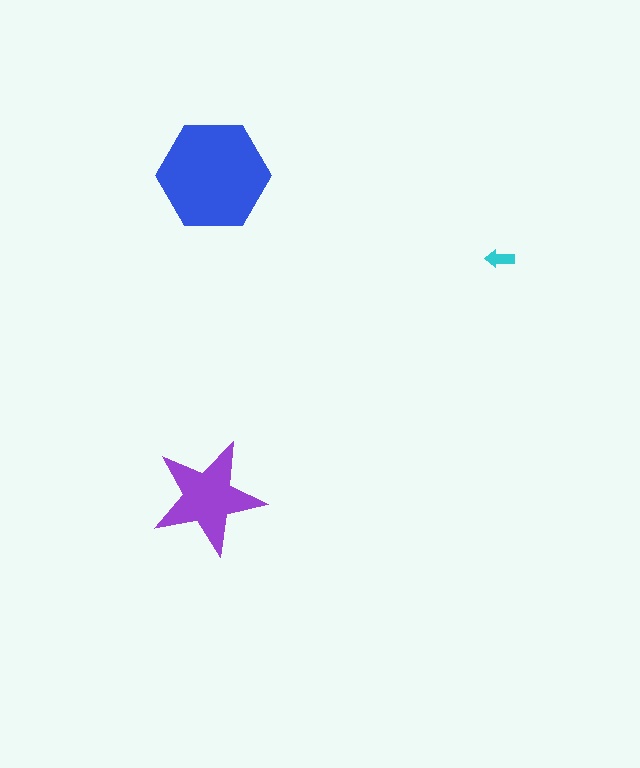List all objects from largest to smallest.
The blue hexagon, the purple star, the cyan arrow.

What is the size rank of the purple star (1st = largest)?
2nd.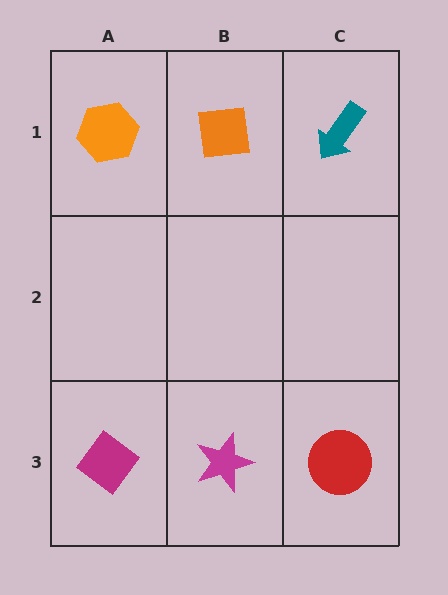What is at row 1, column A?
An orange hexagon.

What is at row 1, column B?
An orange square.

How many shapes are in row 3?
3 shapes.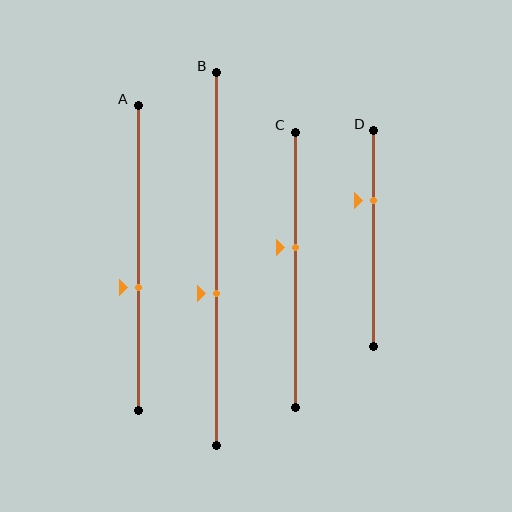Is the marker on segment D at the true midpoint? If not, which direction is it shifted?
No, the marker on segment D is shifted upward by about 18% of the segment length.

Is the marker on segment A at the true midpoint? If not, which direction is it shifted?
No, the marker on segment A is shifted downward by about 9% of the segment length.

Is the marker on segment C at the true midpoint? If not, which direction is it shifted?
No, the marker on segment C is shifted upward by about 8% of the segment length.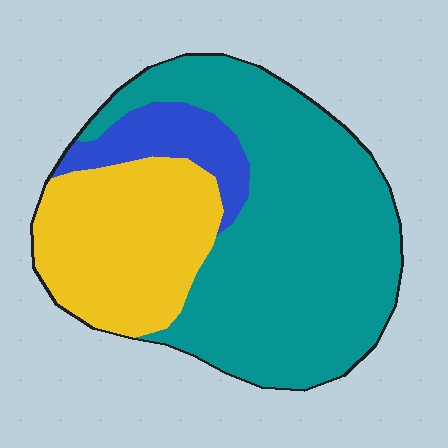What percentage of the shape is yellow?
Yellow covers about 30% of the shape.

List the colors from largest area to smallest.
From largest to smallest: teal, yellow, blue.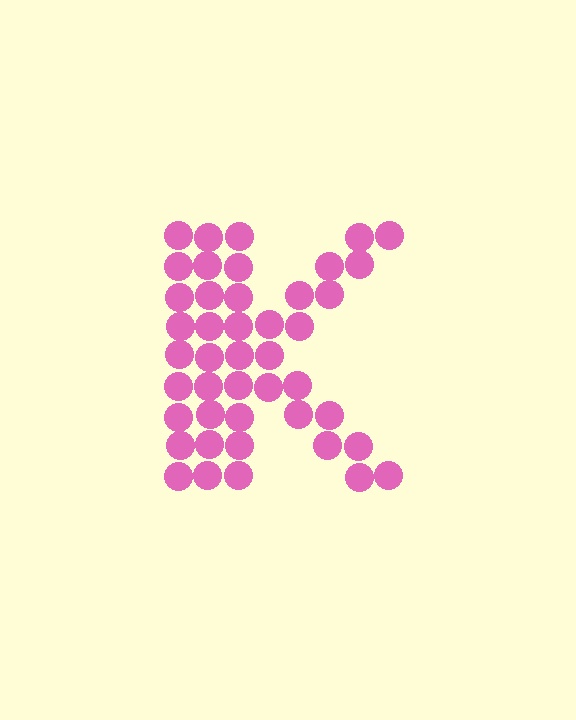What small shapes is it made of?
It is made of small circles.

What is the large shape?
The large shape is the letter K.